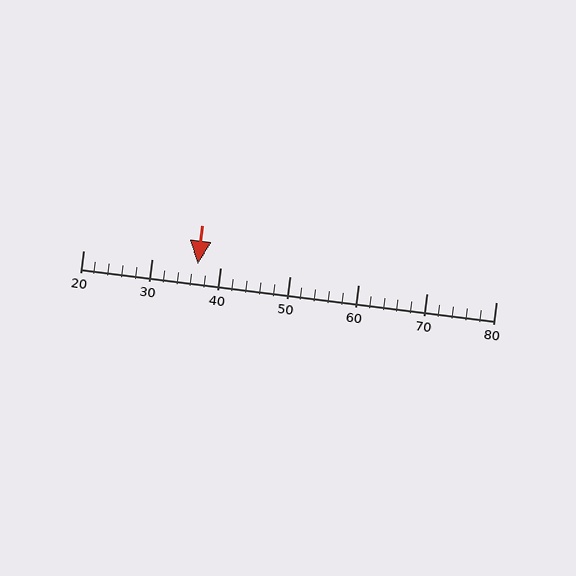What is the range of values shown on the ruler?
The ruler shows values from 20 to 80.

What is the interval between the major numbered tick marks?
The major tick marks are spaced 10 units apart.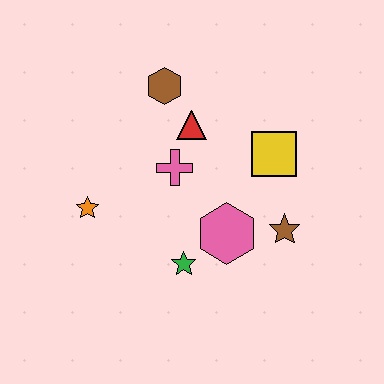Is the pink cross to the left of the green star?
Yes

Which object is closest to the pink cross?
The red triangle is closest to the pink cross.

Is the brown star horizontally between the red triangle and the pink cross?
No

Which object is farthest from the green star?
The brown hexagon is farthest from the green star.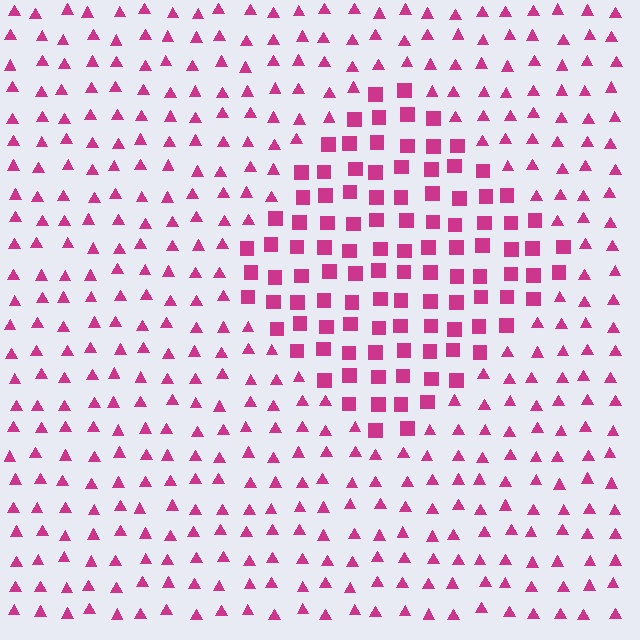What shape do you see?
I see a diamond.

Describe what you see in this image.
The image is filled with small magenta elements arranged in a uniform grid. A diamond-shaped region contains squares, while the surrounding area contains triangles. The boundary is defined purely by the change in element shape.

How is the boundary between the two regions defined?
The boundary is defined by a change in element shape: squares inside vs. triangles outside. All elements share the same color and spacing.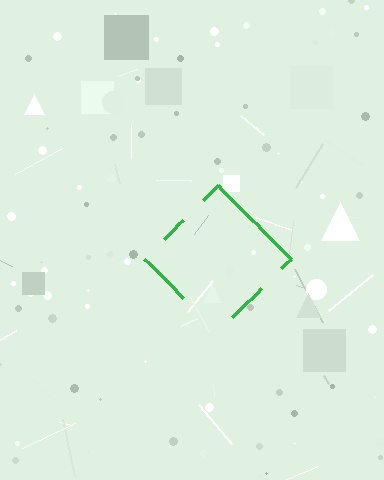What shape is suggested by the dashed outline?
The dashed outline suggests a diamond.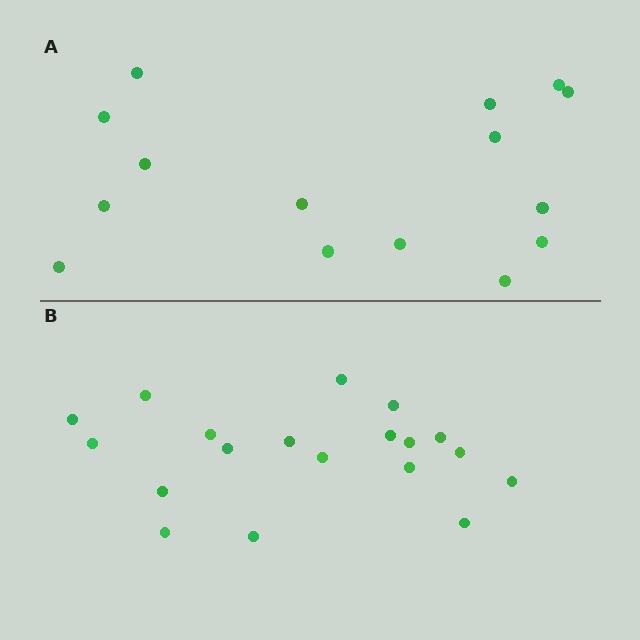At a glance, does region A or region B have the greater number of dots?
Region B (the bottom region) has more dots.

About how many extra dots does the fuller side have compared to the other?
Region B has about 4 more dots than region A.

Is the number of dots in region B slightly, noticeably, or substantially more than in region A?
Region B has noticeably more, but not dramatically so. The ratio is roughly 1.3 to 1.